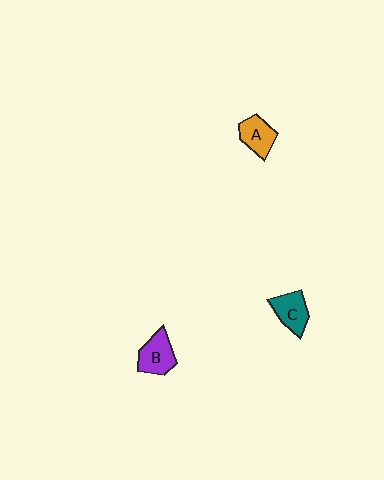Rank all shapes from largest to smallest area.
From largest to smallest: B (purple), C (teal), A (orange).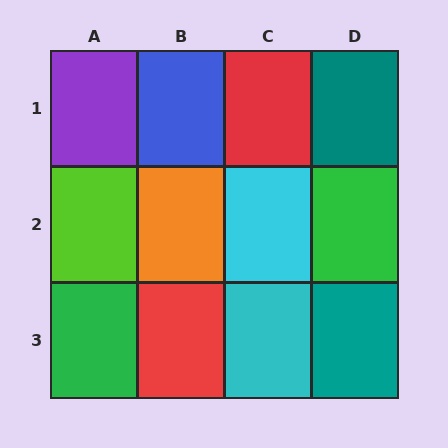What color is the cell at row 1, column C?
Red.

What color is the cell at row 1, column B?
Blue.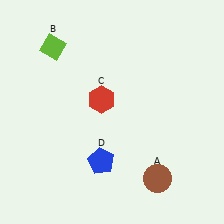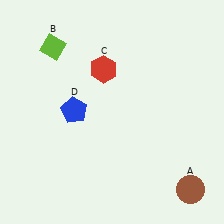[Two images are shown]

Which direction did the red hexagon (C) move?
The red hexagon (C) moved up.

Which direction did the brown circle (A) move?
The brown circle (A) moved right.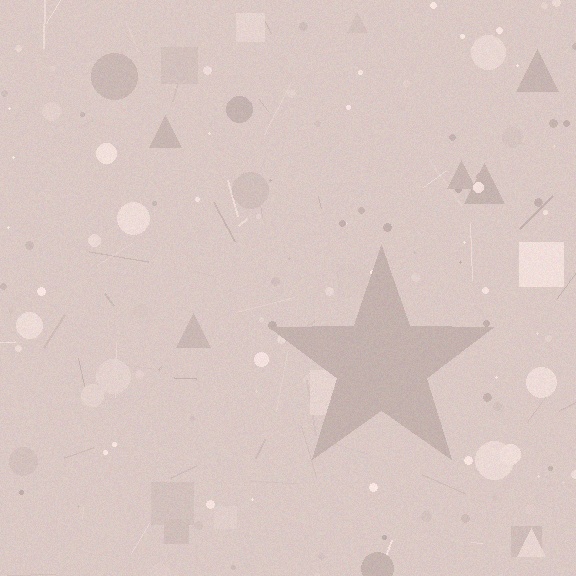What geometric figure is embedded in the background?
A star is embedded in the background.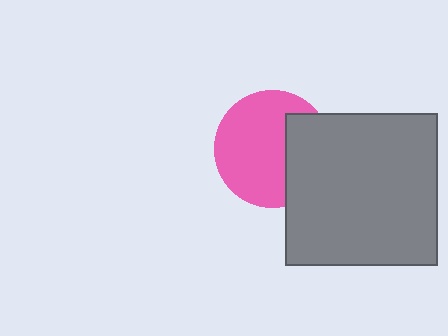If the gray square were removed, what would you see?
You would see the complete pink circle.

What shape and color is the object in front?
The object in front is a gray square.